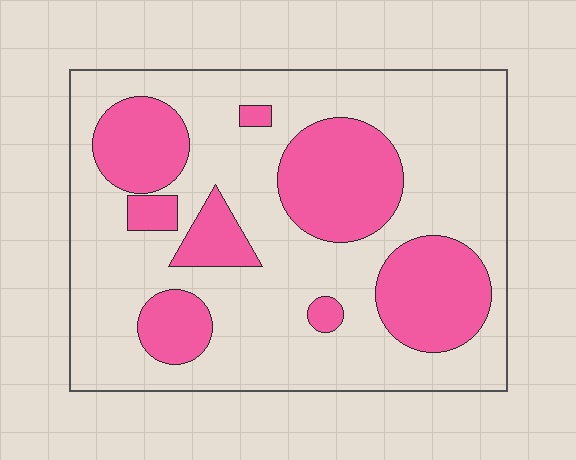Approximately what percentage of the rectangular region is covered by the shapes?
Approximately 30%.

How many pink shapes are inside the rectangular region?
8.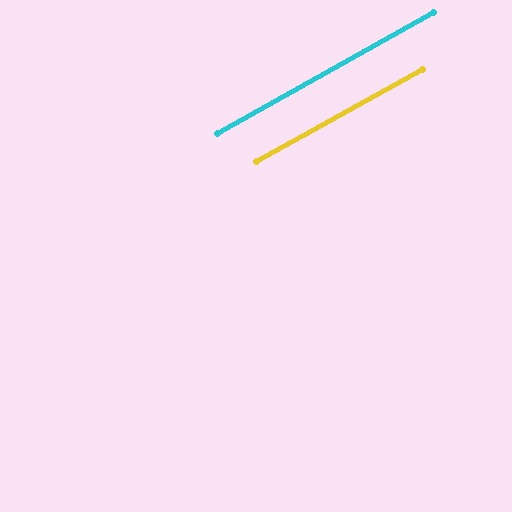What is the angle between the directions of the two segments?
Approximately 0 degrees.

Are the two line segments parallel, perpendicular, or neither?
Parallel — their directions differ by only 0.0°.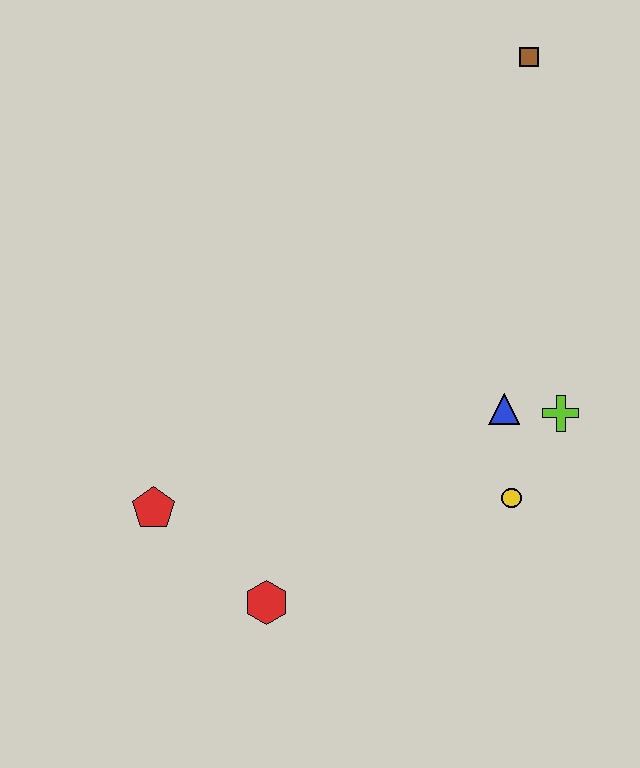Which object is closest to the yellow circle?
The blue triangle is closest to the yellow circle.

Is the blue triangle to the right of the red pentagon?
Yes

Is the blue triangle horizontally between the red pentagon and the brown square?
Yes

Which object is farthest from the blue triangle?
The red pentagon is farthest from the blue triangle.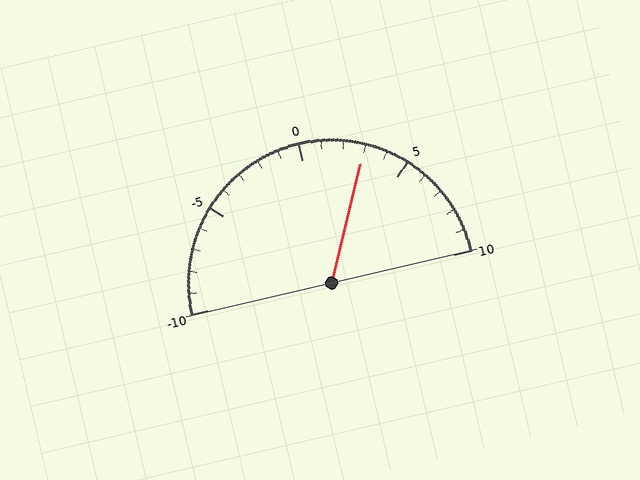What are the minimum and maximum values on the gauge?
The gauge ranges from -10 to 10.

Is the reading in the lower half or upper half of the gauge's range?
The reading is in the upper half of the range (-10 to 10).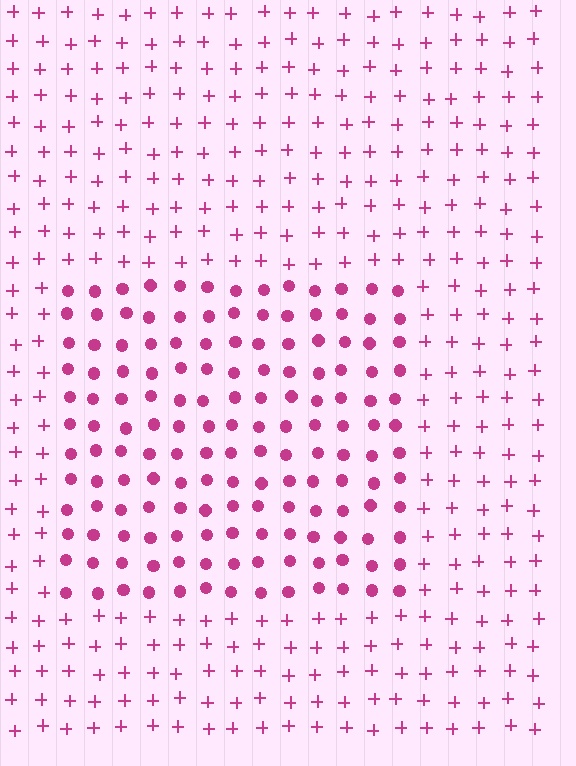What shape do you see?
I see a rectangle.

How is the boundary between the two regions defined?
The boundary is defined by a change in element shape: circles inside vs. plus signs outside. All elements share the same color and spacing.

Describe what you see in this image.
The image is filled with small magenta elements arranged in a uniform grid. A rectangle-shaped region contains circles, while the surrounding area contains plus signs. The boundary is defined purely by the change in element shape.